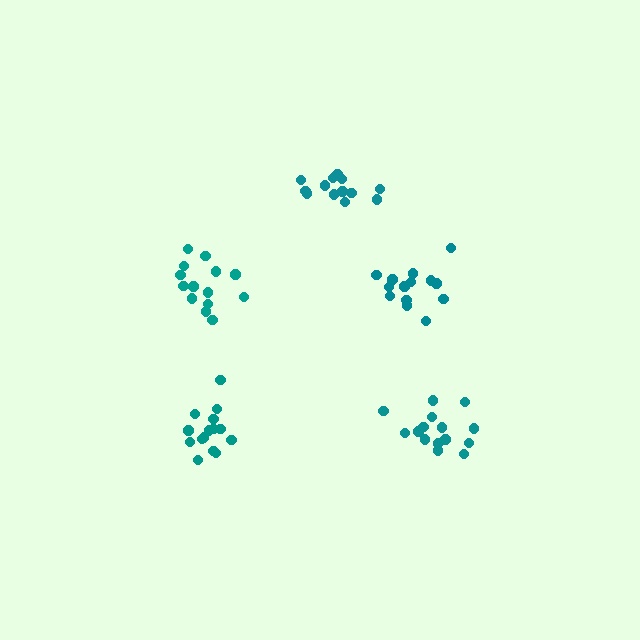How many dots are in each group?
Group 1: 15 dots, Group 2: 14 dots, Group 3: 15 dots, Group 4: 15 dots, Group 5: 15 dots (74 total).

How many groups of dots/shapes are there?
There are 5 groups.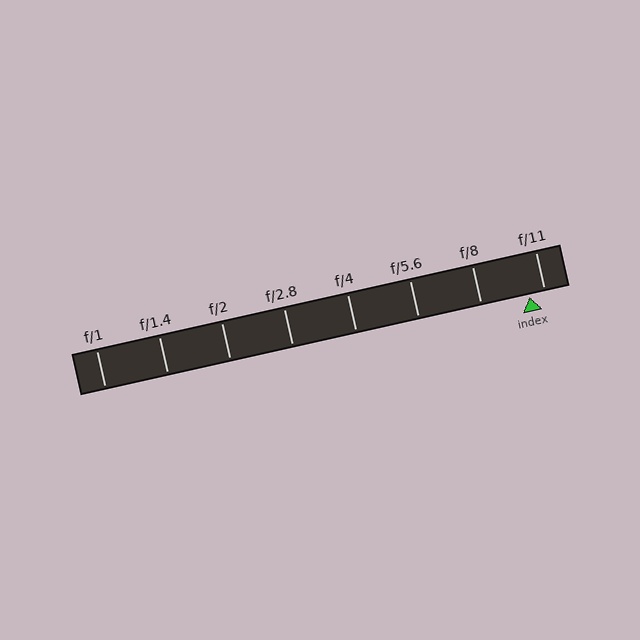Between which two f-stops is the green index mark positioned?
The index mark is between f/8 and f/11.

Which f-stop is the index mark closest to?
The index mark is closest to f/11.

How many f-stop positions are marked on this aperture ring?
There are 8 f-stop positions marked.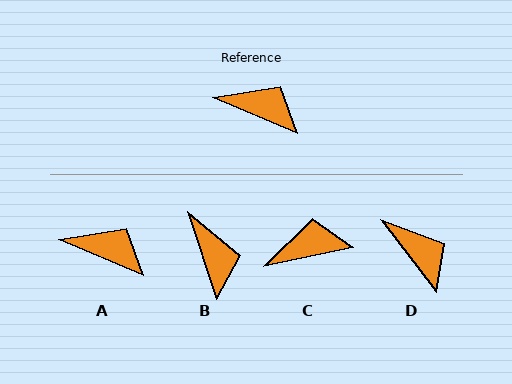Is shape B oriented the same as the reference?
No, it is off by about 49 degrees.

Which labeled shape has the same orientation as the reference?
A.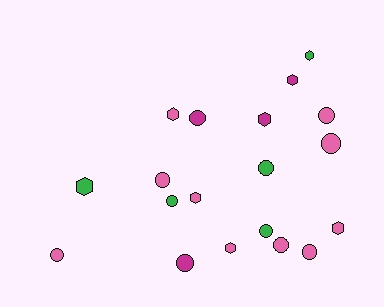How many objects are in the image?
There are 19 objects.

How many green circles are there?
There are 3 green circles.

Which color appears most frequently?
Pink, with 10 objects.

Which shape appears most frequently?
Circle, with 11 objects.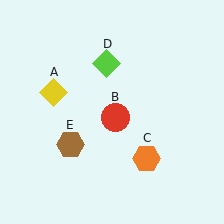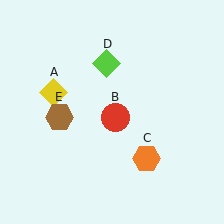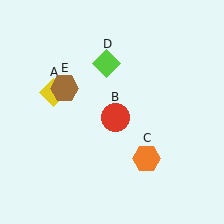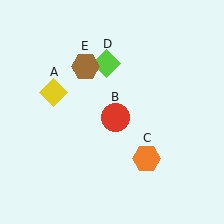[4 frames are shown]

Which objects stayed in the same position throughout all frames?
Yellow diamond (object A) and red circle (object B) and orange hexagon (object C) and lime diamond (object D) remained stationary.